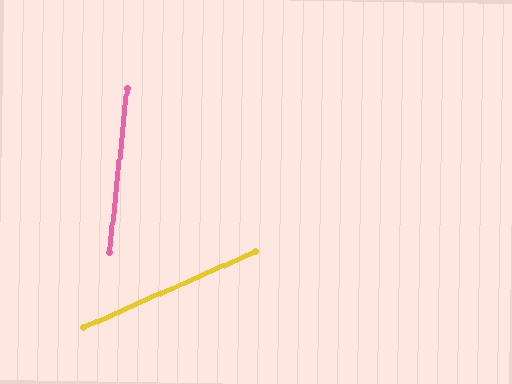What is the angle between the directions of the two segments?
Approximately 60 degrees.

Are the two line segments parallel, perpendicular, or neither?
Neither parallel nor perpendicular — they differ by about 60°.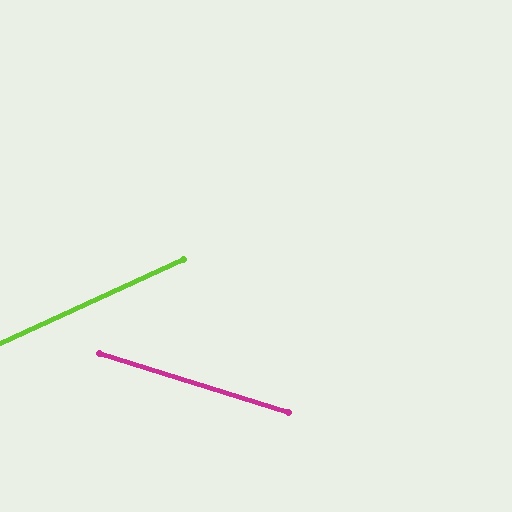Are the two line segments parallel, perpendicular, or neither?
Neither parallel nor perpendicular — they differ by about 42°.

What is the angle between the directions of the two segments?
Approximately 42 degrees.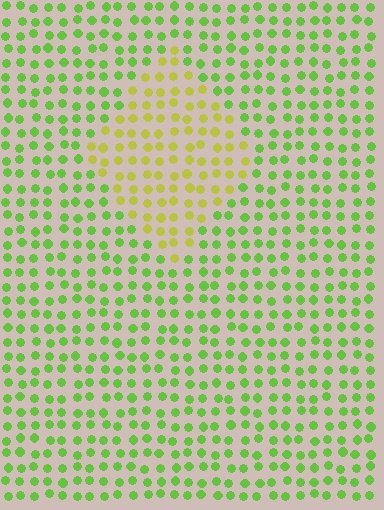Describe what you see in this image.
The image is filled with small lime elements in a uniform arrangement. A diamond-shaped region is visible where the elements are tinted to a slightly different hue, forming a subtle color boundary.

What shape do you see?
I see a diamond.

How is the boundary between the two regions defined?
The boundary is defined purely by a slight shift in hue (about 39 degrees). Spacing, size, and orientation are identical on both sides.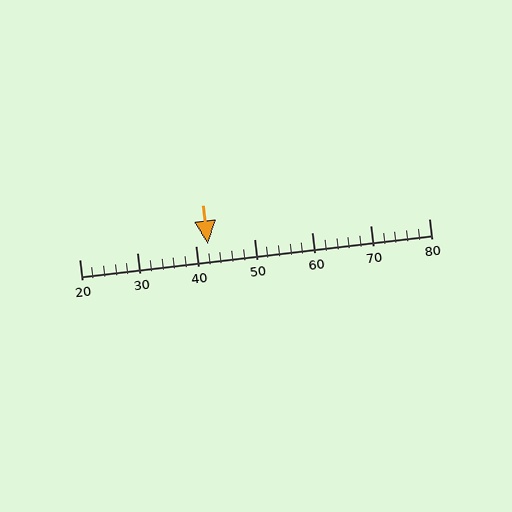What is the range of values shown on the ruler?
The ruler shows values from 20 to 80.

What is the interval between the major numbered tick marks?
The major tick marks are spaced 10 units apart.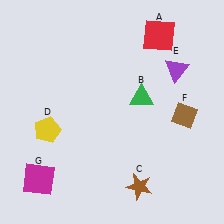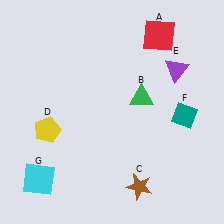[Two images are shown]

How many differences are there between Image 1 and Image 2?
There are 2 differences between the two images.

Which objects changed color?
F changed from brown to teal. G changed from magenta to cyan.